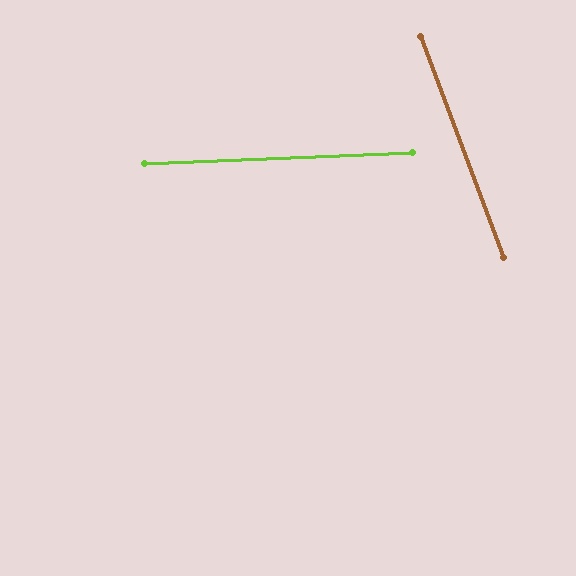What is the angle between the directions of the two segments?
Approximately 72 degrees.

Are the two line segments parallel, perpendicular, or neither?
Neither parallel nor perpendicular — they differ by about 72°.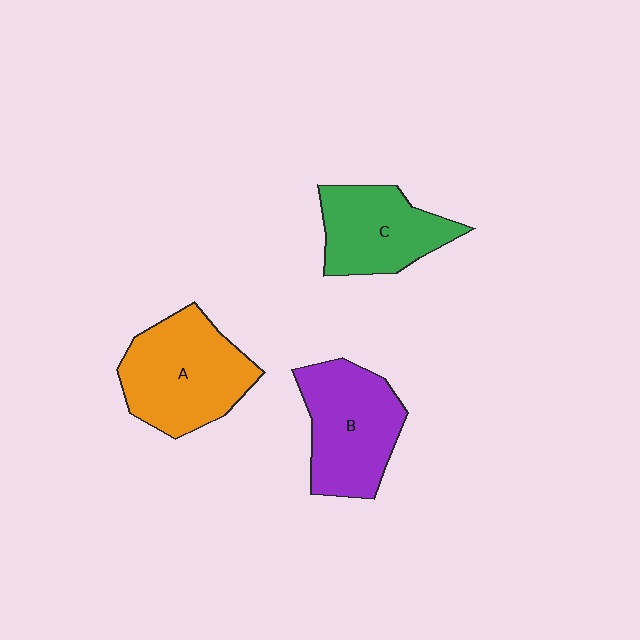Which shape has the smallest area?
Shape C (green).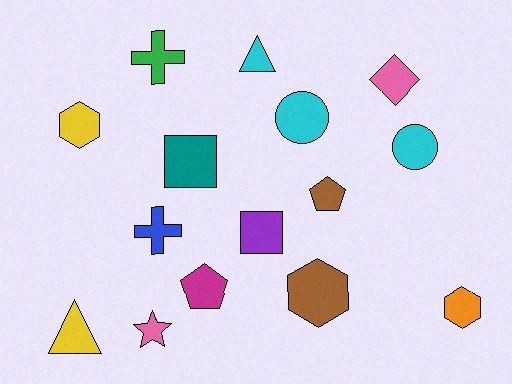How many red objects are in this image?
There are no red objects.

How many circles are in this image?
There are 2 circles.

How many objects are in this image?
There are 15 objects.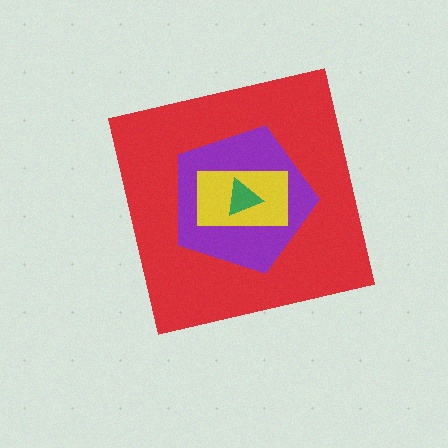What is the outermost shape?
The red square.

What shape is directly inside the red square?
The purple pentagon.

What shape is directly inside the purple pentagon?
The yellow rectangle.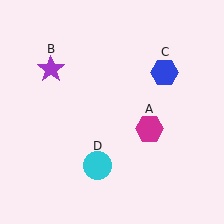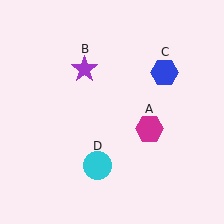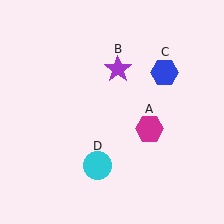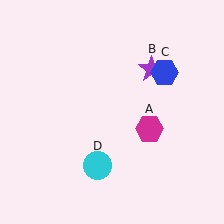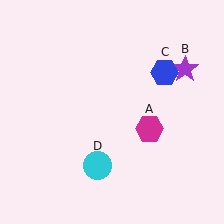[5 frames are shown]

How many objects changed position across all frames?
1 object changed position: purple star (object B).